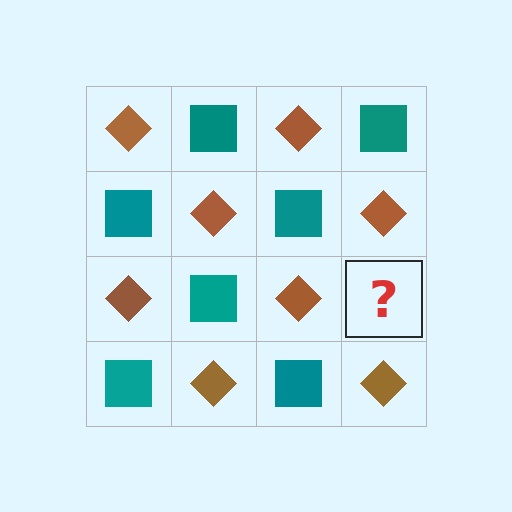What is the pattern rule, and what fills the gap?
The rule is that it alternates brown diamond and teal square in a checkerboard pattern. The gap should be filled with a teal square.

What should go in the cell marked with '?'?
The missing cell should contain a teal square.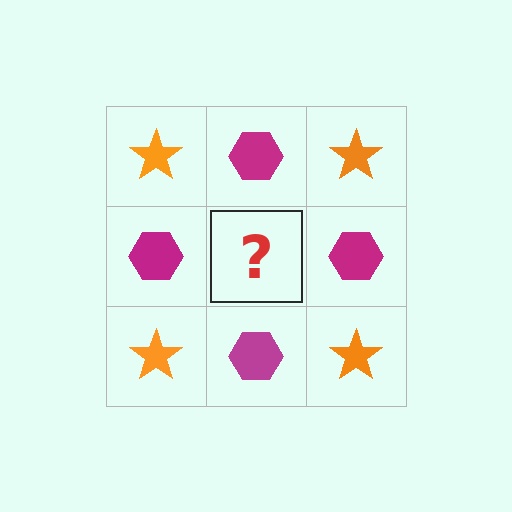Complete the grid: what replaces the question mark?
The question mark should be replaced with an orange star.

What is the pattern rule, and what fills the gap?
The rule is that it alternates orange star and magenta hexagon in a checkerboard pattern. The gap should be filled with an orange star.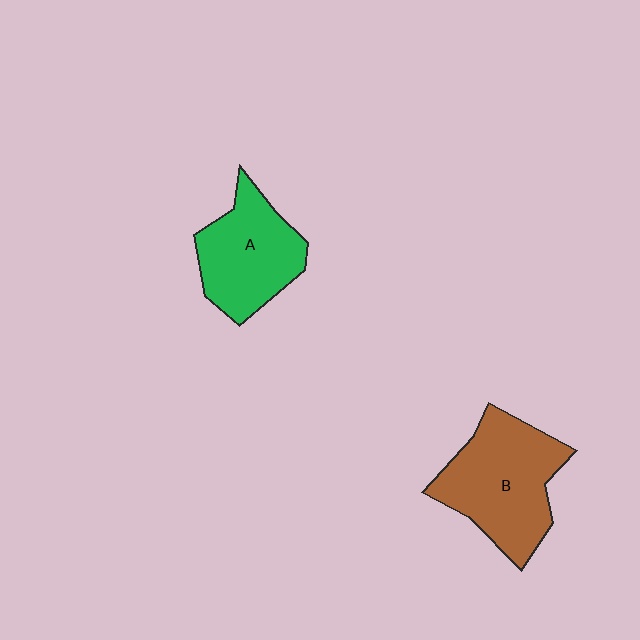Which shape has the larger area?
Shape B (brown).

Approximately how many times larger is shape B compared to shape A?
Approximately 1.3 times.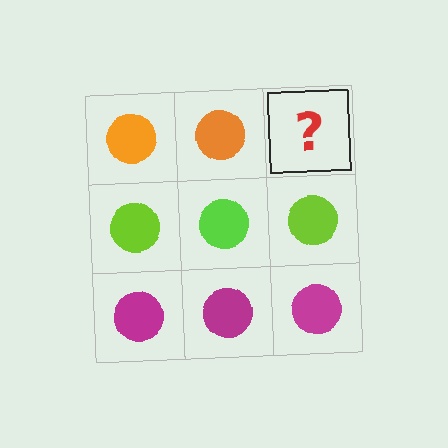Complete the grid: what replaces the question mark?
The question mark should be replaced with an orange circle.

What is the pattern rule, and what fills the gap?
The rule is that each row has a consistent color. The gap should be filled with an orange circle.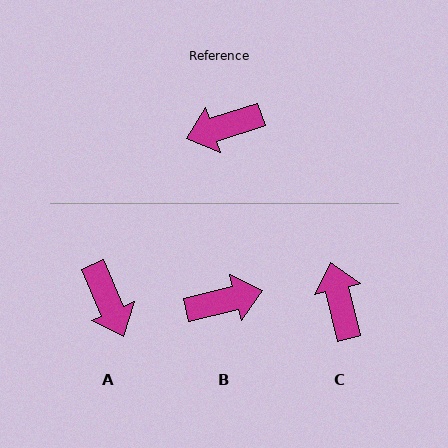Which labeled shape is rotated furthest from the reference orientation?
B, about 177 degrees away.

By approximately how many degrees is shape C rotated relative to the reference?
Approximately 94 degrees clockwise.